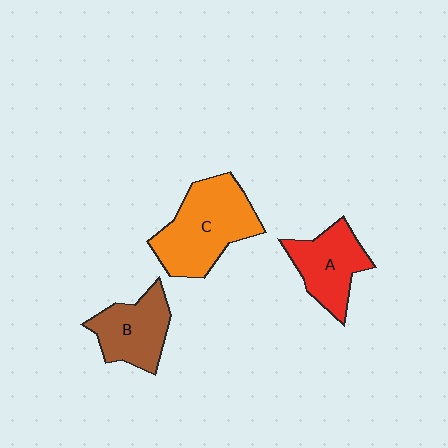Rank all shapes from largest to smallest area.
From largest to smallest: C (orange), A (red), B (brown).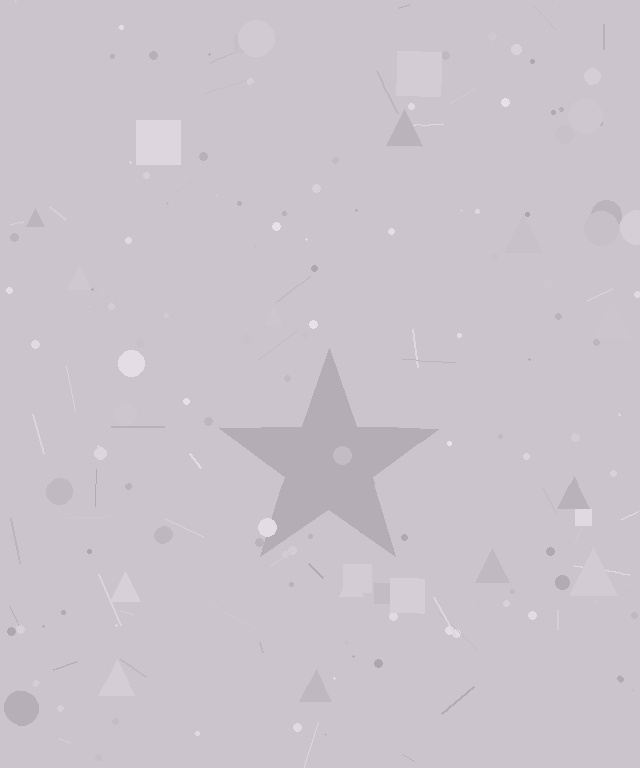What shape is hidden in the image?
A star is hidden in the image.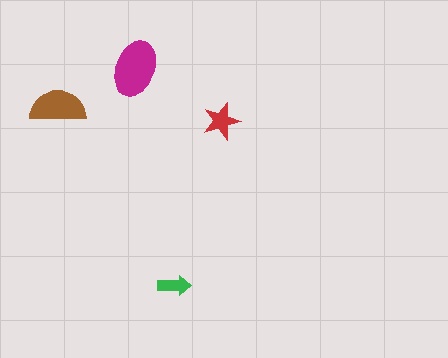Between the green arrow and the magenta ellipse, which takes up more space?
The magenta ellipse.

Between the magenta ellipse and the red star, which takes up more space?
The magenta ellipse.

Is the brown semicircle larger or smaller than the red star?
Larger.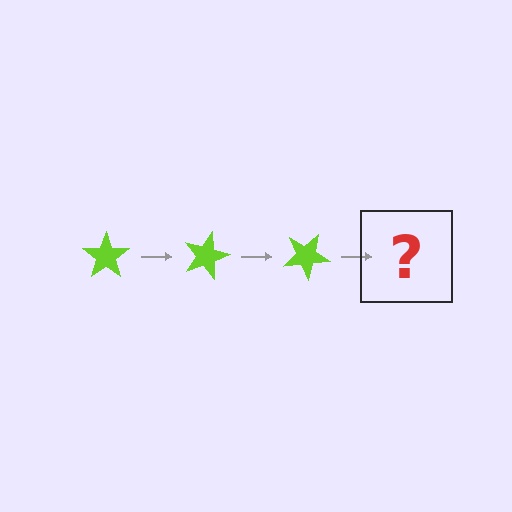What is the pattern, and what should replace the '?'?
The pattern is that the star rotates 15 degrees each step. The '?' should be a lime star rotated 45 degrees.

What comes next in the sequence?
The next element should be a lime star rotated 45 degrees.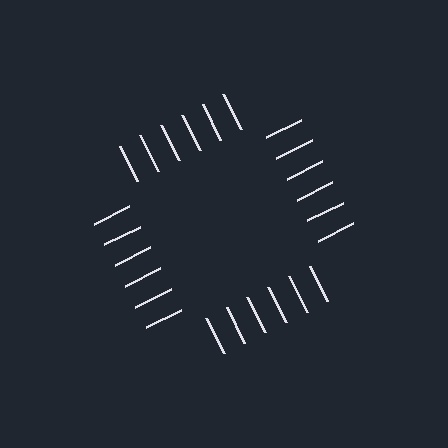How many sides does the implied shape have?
4 sides — the line-ends trace a square.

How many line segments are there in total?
24 — 6 along each of the 4 edges.